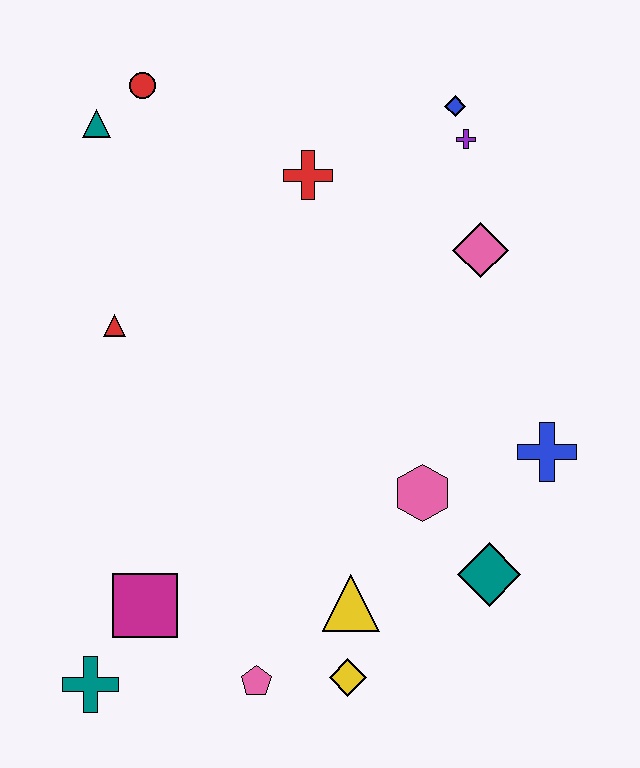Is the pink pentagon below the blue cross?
Yes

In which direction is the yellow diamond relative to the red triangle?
The yellow diamond is below the red triangle.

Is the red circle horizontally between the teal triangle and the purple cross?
Yes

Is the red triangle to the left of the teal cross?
No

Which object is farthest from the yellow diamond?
The red circle is farthest from the yellow diamond.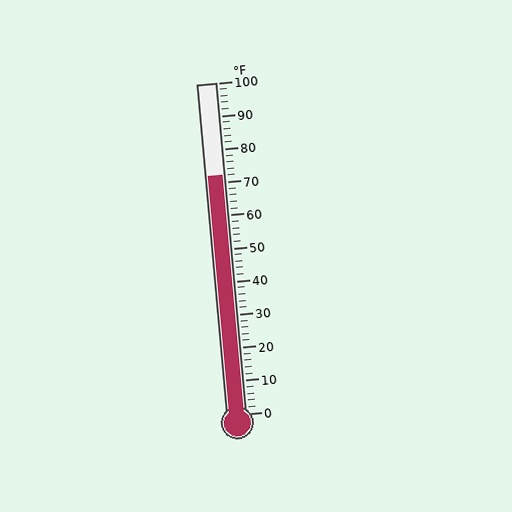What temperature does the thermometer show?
The thermometer shows approximately 72°F.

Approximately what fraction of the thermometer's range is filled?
The thermometer is filled to approximately 70% of its range.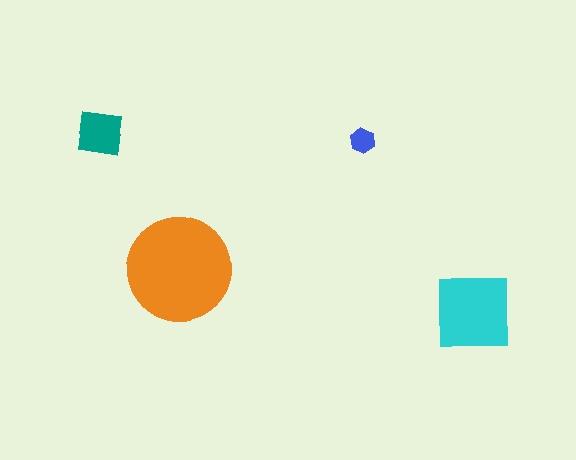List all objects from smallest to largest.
The blue hexagon, the teal square, the cyan square, the orange circle.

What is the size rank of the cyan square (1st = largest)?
2nd.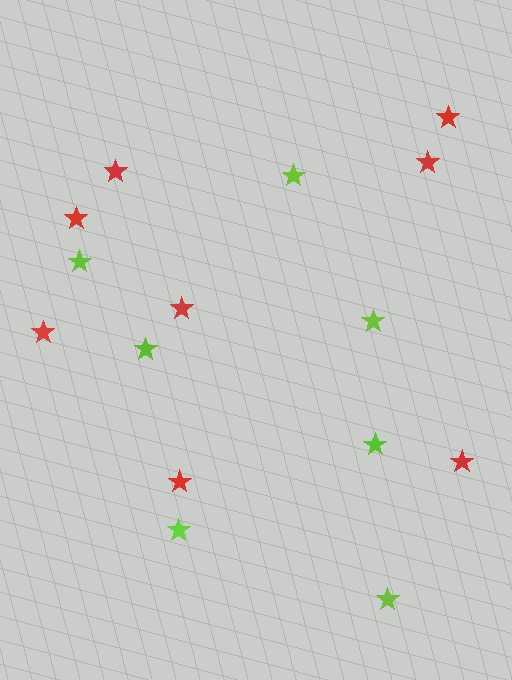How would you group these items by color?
There are 2 groups: one group of lime stars (7) and one group of red stars (8).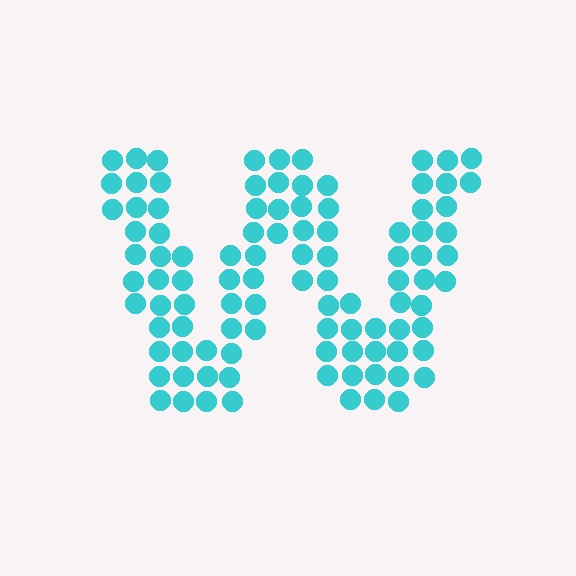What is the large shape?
The large shape is the letter W.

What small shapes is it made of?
It is made of small circles.